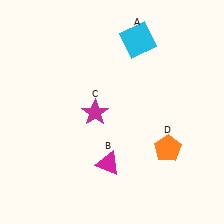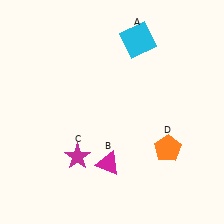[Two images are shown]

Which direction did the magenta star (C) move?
The magenta star (C) moved down.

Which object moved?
The magenta star (C) moved down.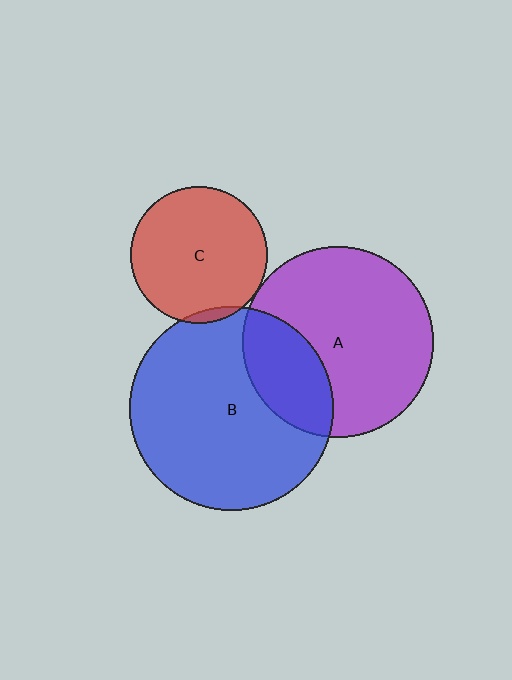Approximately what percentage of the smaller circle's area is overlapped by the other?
Approximately 5%.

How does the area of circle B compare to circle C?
Approximately 2.2 times.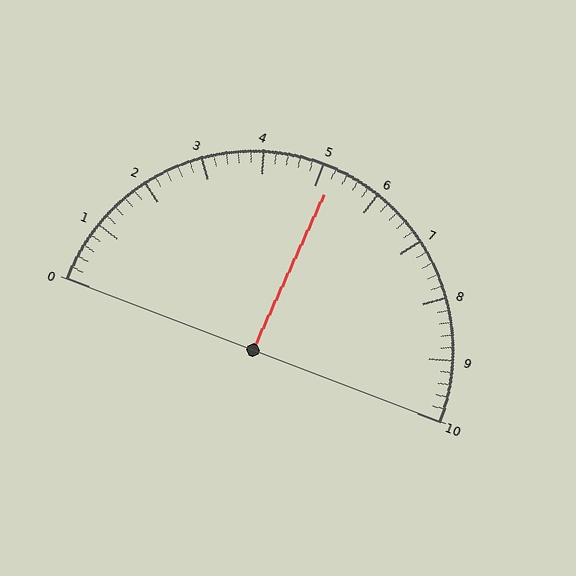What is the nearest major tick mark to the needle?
The nearest major tick mark is 5.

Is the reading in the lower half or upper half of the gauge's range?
The reading is in the upper half of the range (0 to 10).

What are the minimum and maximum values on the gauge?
The gauge ranges from 0 to 10.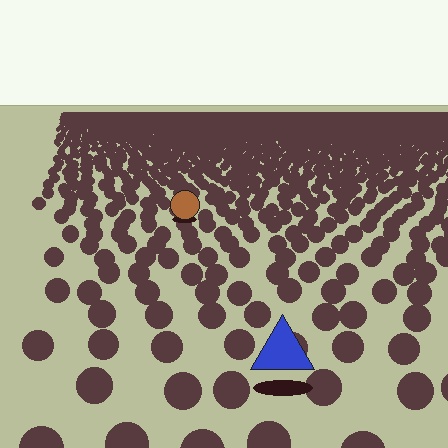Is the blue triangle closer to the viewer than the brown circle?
Yes. The blue triangle is closer — you can tell from the texture gradient: the ground texture is coarser near it.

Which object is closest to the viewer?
The blue triangle is closest. The texture marks near it are larger and more spread out.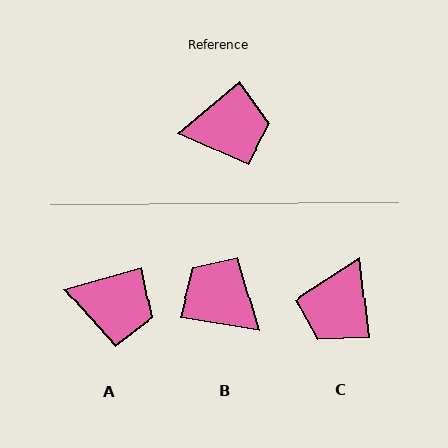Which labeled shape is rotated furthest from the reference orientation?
B, about 130 degrees away.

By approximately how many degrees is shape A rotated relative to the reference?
Approximately 25 degrees clockwise.